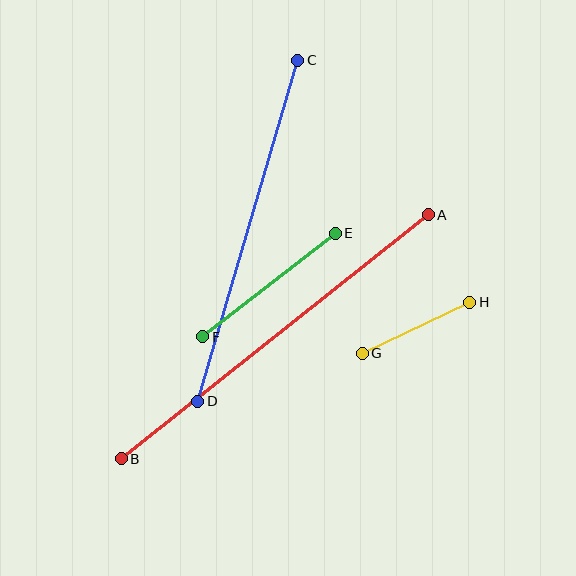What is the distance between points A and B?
The distance is approximately 392 pixels.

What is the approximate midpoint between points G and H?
The midpoint is at approximately (416, 328) pixels.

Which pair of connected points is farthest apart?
Points A and B are farthest apart.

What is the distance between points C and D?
The distance is approximately 355 pixels.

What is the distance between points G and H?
The distance is approximately 119 pixels.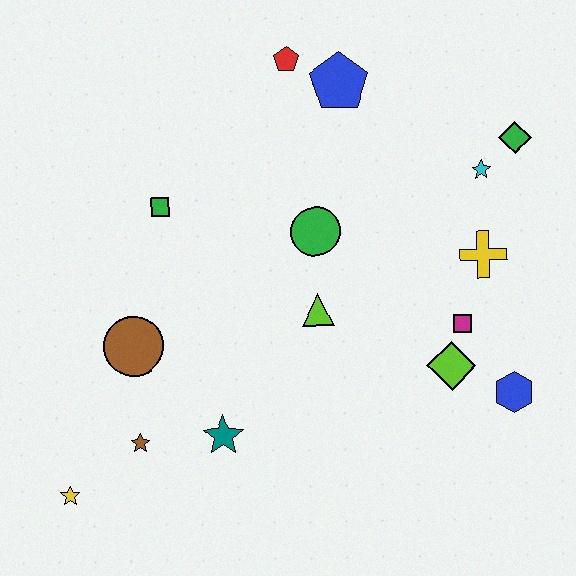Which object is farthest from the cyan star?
The yellow star is farthest from the cyan star.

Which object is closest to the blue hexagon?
The lime diamond is closest to the blue hexagon.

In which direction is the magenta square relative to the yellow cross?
The magenta square is below the yellow cross.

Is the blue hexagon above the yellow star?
Yes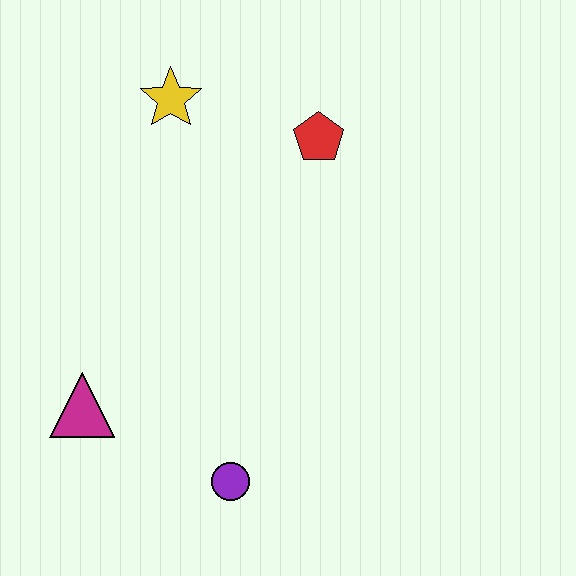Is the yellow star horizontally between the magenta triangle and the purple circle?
Yes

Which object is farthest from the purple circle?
The yellow star is farthest from the purple circle.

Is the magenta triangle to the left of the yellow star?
Yes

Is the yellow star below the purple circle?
No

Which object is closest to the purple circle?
The magenta triangle is closest to the purple circle.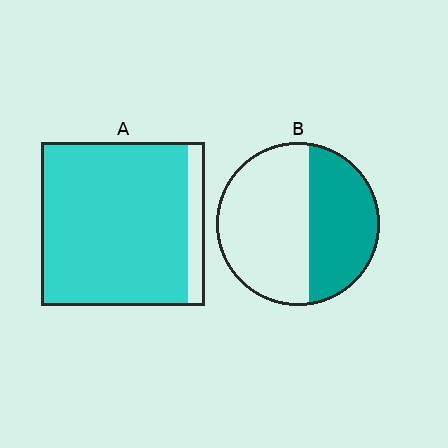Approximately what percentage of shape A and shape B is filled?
A is approximately 90% and B is approximately 40%.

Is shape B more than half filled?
No.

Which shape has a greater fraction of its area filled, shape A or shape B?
Shape A.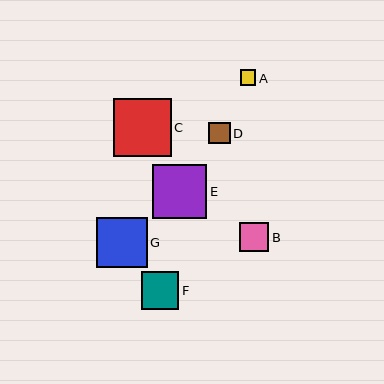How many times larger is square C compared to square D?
Square C is approximately 2.7 times the size of square D.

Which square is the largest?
Square C is the largest with a size of approximately 58 pixels.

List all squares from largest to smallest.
From largest to smallest: C, E, G, F, B, D, A.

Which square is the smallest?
Square A is the smallest with a size of approximately 15 pixels.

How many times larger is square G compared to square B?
Square G is approximately 1.7 times the size of square B.